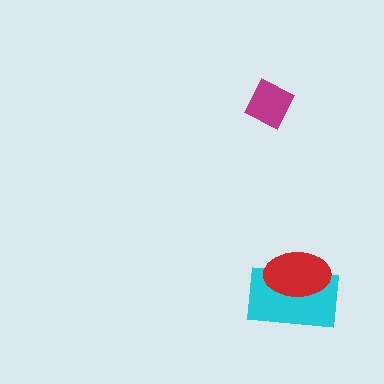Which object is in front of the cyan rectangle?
The red ellipse is in front of the cyan rectangle.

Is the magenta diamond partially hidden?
No, no other shape covers it.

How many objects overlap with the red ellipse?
1 object overlaps with the red ellipse.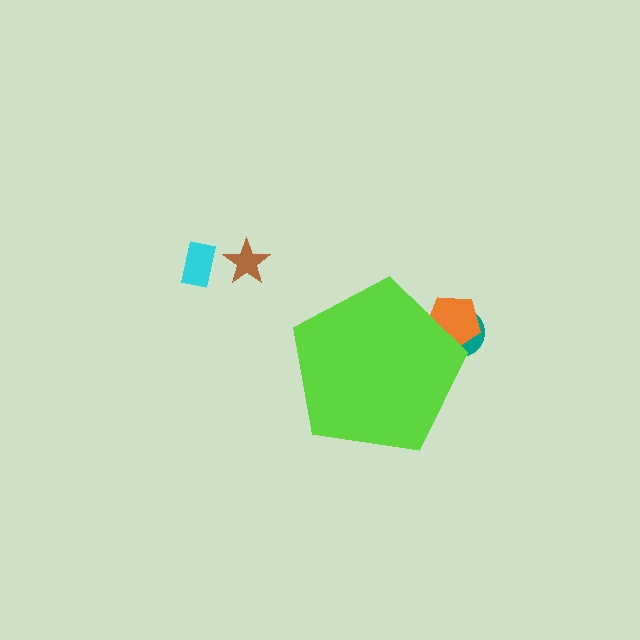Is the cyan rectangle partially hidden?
No, the cyan rectangle is fully visible.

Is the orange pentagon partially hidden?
Yes, the orange pentagon is partially hidden behind the lime pentagon.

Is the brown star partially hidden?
No, the brown star is fully visible.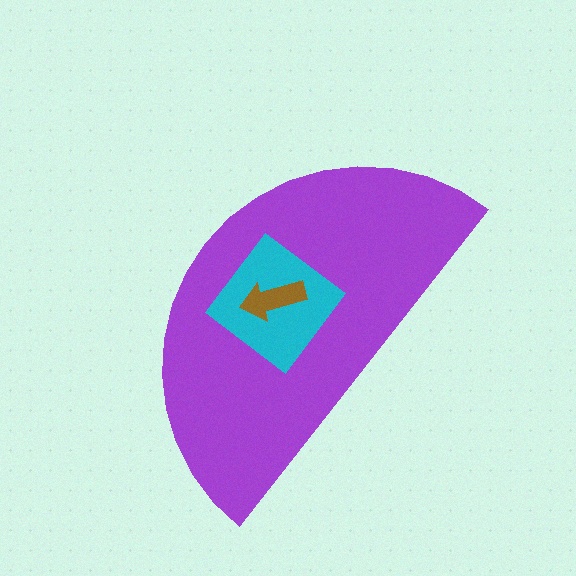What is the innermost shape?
The brown arrow.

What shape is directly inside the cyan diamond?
The brown arrow.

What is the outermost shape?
The purple semicircle.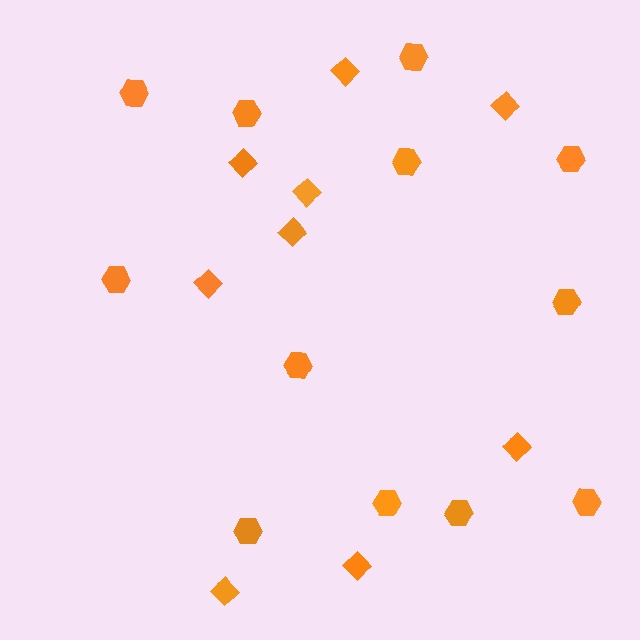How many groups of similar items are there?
There are 2 groups: one group of diamonds (9) and one group of hexagons (12).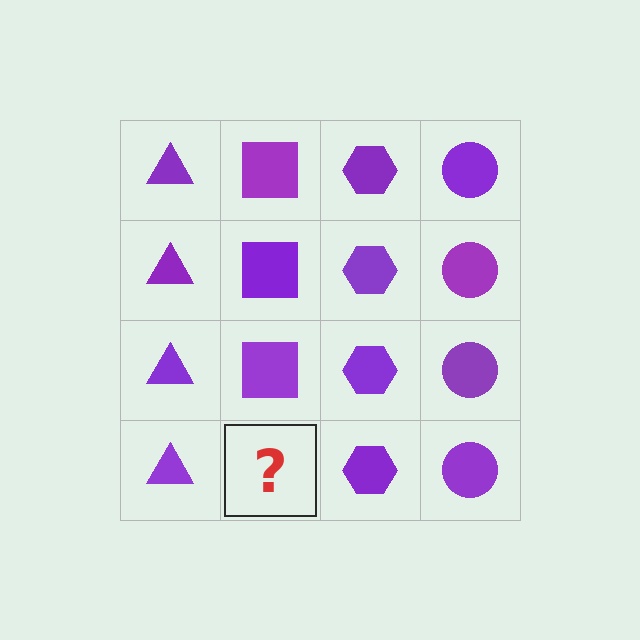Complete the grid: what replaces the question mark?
The question mark should be replaced with a purple square.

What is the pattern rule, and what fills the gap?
The rule is that each column has a consistent shape. The gap should be filled with a purple square.